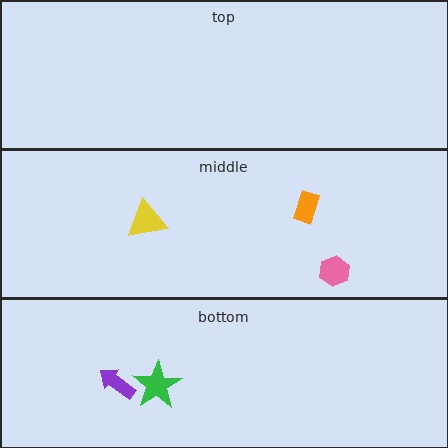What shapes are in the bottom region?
The purple arrow, the green star.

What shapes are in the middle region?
The pink hexagon, the orange rectangle, the yellow triangle.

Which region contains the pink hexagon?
The middle region.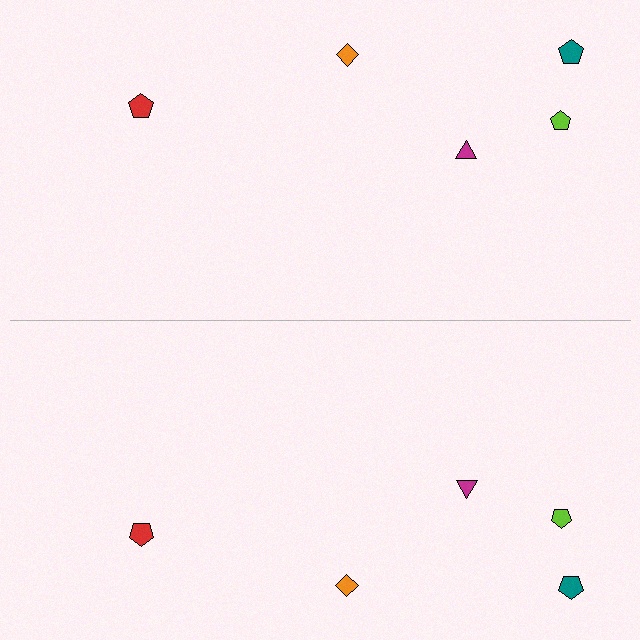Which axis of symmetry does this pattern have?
The pattern has a horizontal axis of symmetry running through the center of the image.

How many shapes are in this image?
There are 10 shapes in this image.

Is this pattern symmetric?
Yes, this pattern has bilateral (reflection) symmetry.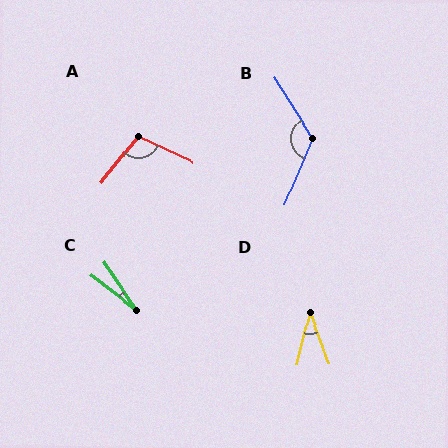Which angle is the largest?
B, at approximately 125 degrees.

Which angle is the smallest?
C, at approximately 18 degrees.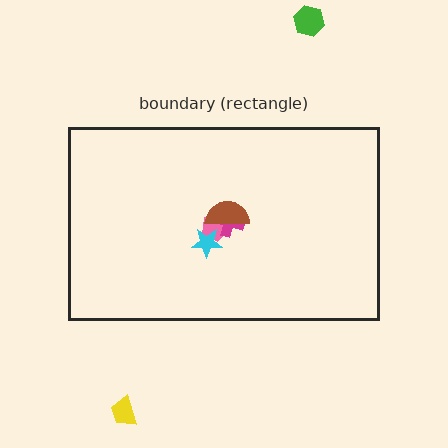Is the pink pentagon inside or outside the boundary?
Inside.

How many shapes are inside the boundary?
4 inside, 2 outside.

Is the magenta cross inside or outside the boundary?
Inside.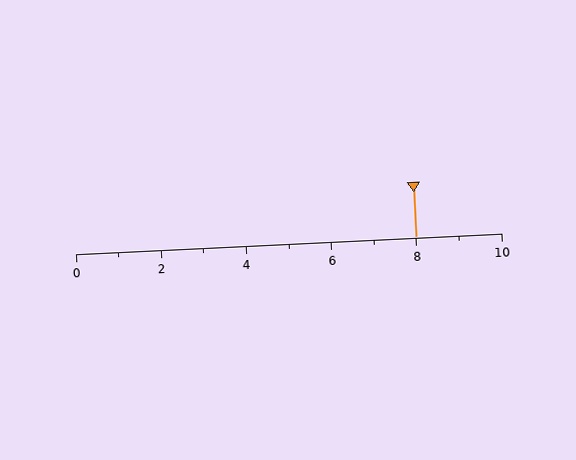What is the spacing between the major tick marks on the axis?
The major ticks are spaced 2 apart.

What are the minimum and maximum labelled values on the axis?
The axis runs from 0 to 10.